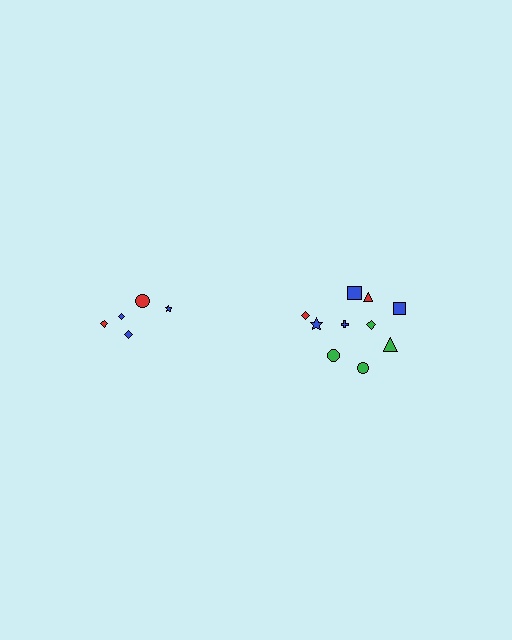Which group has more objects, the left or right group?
The right group.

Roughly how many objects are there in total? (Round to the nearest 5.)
Roughly 15 objects in total.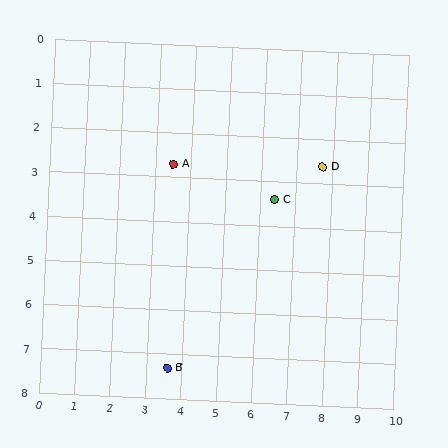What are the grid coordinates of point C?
Point C is at approximately (6.4, 3.4).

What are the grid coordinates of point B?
Point B is at approximately (3.6, 7.3).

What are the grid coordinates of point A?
Point A is at approximately (3.5, 2.7).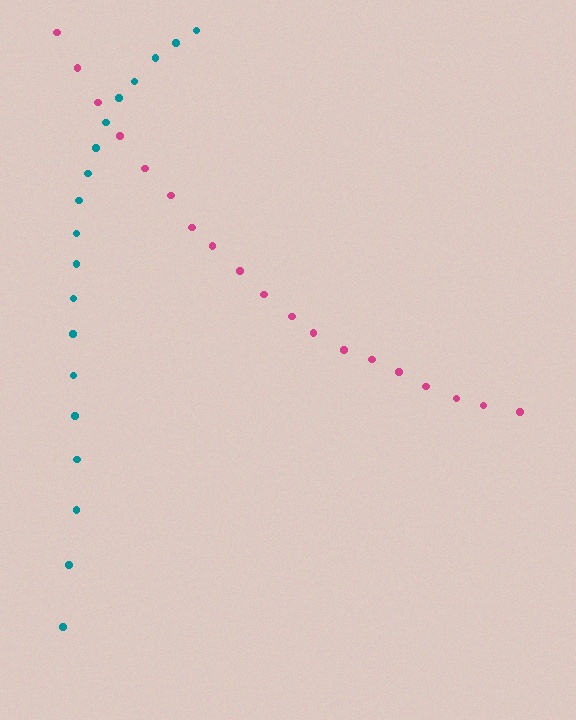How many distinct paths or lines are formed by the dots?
There are 2 distinct paths.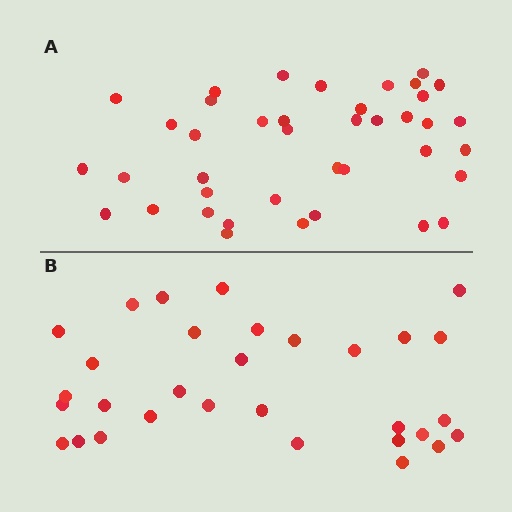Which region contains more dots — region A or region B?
Region A (the top region) has more dots.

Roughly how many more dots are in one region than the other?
Region A has roughly 8 or so more dots than region B.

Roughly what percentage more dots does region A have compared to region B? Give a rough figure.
About 30% more.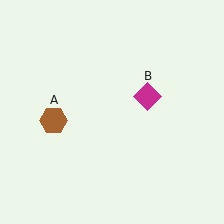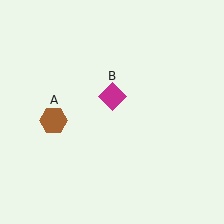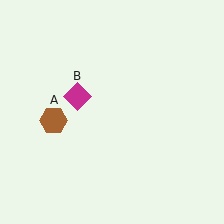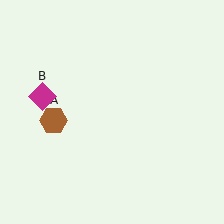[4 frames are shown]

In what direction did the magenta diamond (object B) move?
The magenta diamond (object B) moved left.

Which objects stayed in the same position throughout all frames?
Brown hexagon (object A) remained stationary.